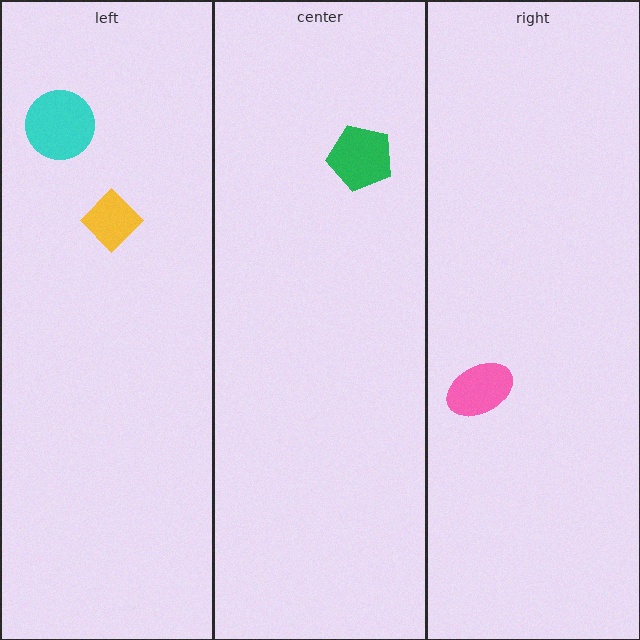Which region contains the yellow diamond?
The left region.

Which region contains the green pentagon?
The center region.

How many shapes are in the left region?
2.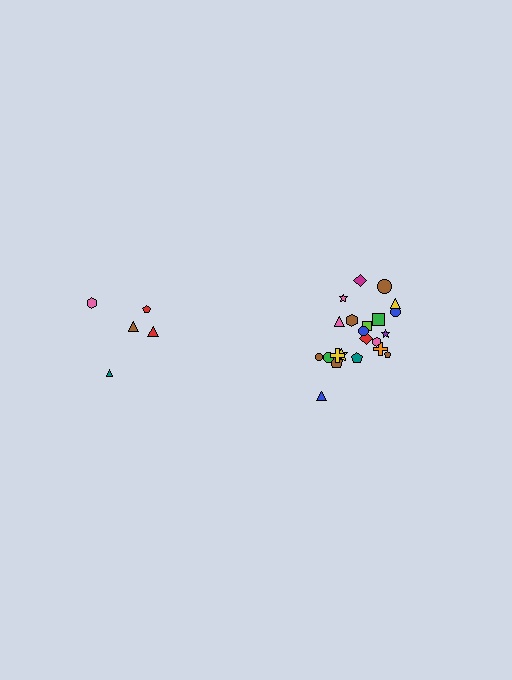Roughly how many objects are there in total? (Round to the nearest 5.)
Roughly 25 objects in total.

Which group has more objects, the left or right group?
The right group.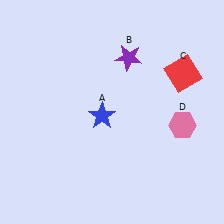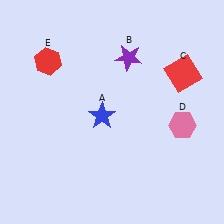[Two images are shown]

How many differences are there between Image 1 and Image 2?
There is 1 difference between the two images.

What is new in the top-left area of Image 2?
A red hexagon (E) was added in the top-left area of Image 2.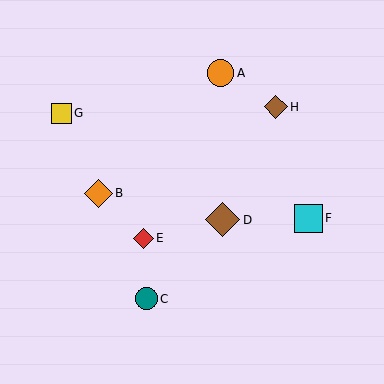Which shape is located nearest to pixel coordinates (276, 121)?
The brown diamond (labeled H) at (276, 107) is nearest to that location.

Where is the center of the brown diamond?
The center of the brown diamond is at (276, 107).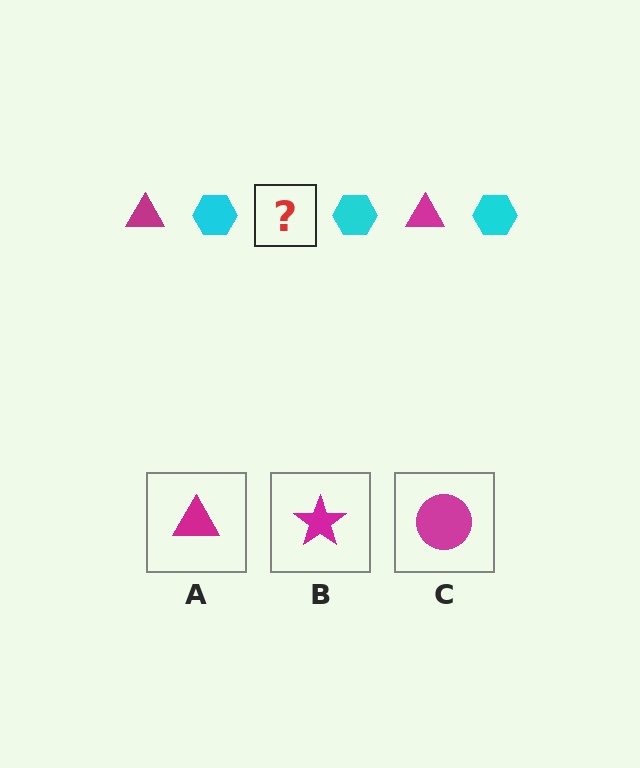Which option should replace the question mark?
Option A.